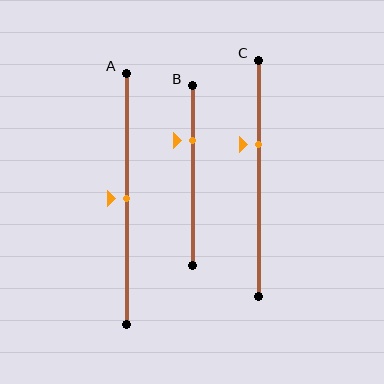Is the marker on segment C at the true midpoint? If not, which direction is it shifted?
No, the marker on segment C is shifted upward by about 14% of the segment length.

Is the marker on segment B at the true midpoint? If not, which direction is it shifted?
No, the marker on segment B is shifted upward by about 19% of the segment length.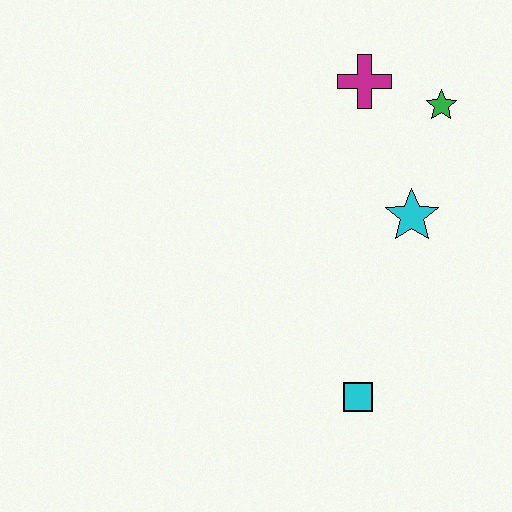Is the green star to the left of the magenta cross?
No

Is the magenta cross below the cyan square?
No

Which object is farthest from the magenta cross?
The cyan square is farthest from the magenta cross.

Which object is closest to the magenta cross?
The green star is closest to the magenta cross.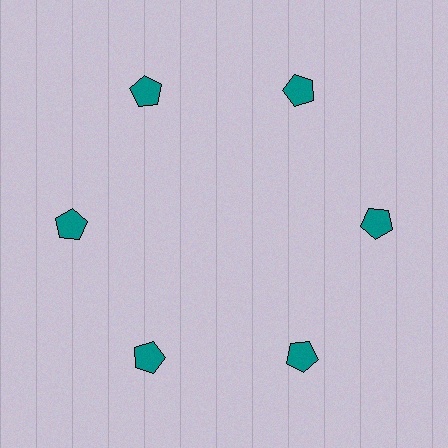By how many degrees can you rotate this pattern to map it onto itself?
The pattern maps onto itself every 60 degrees of rotation.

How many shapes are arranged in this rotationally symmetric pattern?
There are 6 shapes, arranged in 6 groups of 1.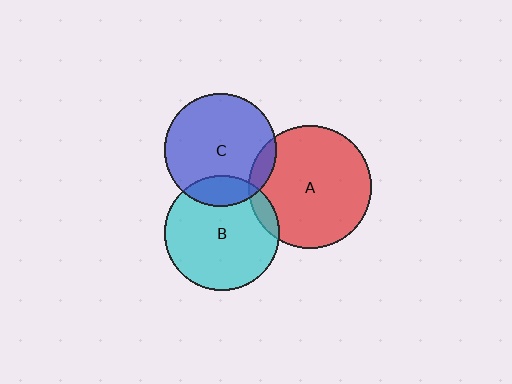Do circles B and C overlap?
Yes.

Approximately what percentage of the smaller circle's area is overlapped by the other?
Approximately 15%.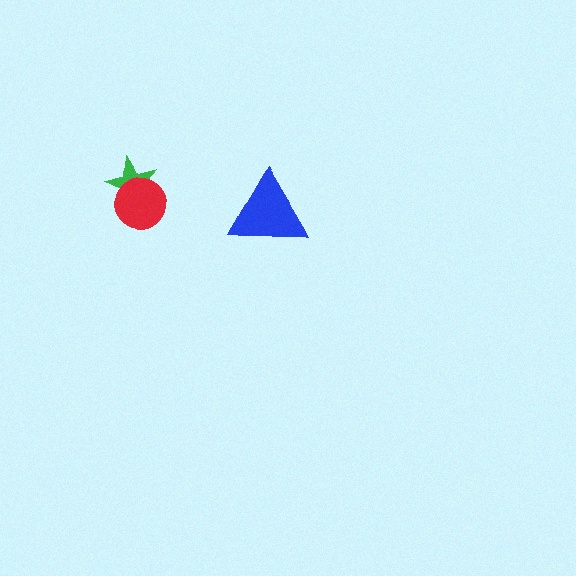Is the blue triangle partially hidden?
No, no other shape covers it.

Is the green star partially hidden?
Yes, it is partially covered by another shape.